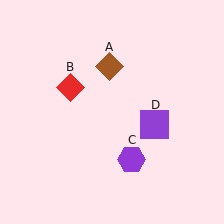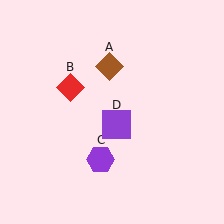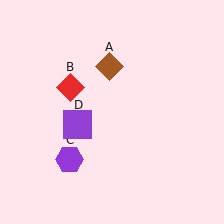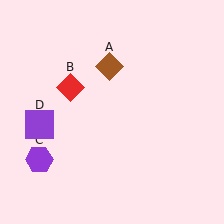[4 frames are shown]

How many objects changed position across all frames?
2 objects changed position: purple hexagon (object C), purple square (object D).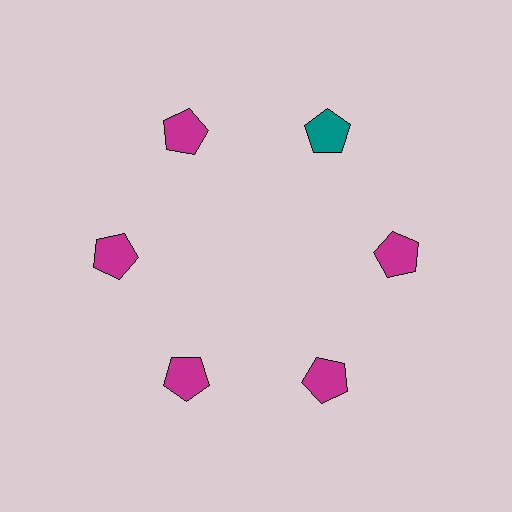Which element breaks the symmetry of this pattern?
The teal pentagon at roughly the 1 o'clock position breaks the symmetry. All other shapes are magenta pentagons.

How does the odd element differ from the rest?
It has a different color: teal instead of magenta.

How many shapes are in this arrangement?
There are 6 shapes arranged in a ring pattern.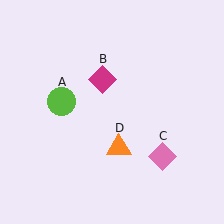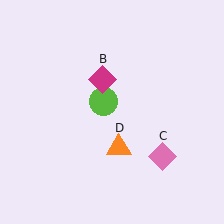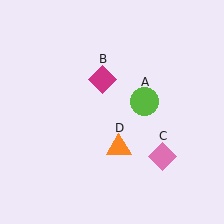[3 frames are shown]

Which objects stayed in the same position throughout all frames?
Magenta diamond (object B) and pink diamond (object C) and orange triangle (object D) remained stationary.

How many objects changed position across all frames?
1 object changed position: lime circle (object A).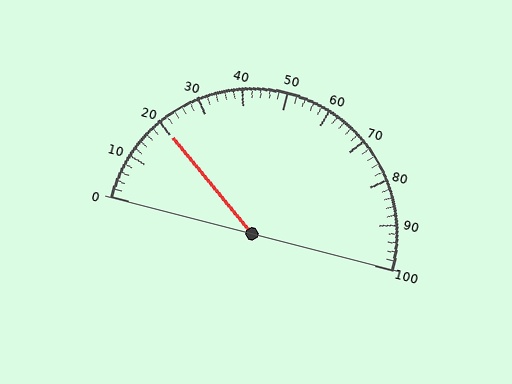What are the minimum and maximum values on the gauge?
The gauge ranges from 0 to 100.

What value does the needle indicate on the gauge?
The needle indicates approximately 20.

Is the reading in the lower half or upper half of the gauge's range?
The reading is in the lower half of the range (0 to 100).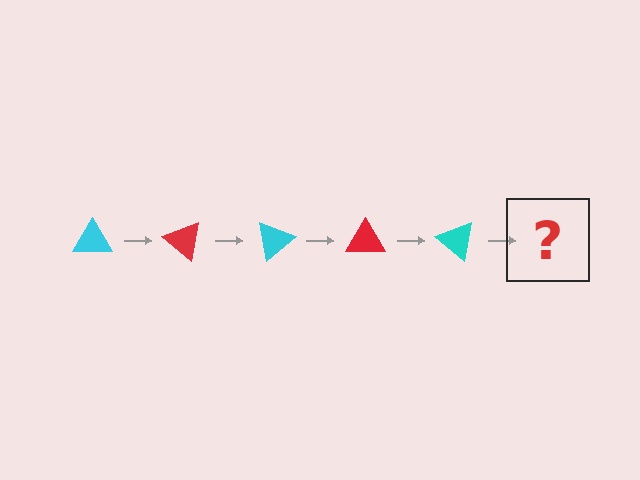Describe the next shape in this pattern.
It should be a red triangle, rotated 200 degrees from the start.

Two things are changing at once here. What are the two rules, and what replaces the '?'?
The two rules are that it rotates 40 degrees each step and the color cycles through cyan and red. The '?' should be a red triangle, rotated 200 degrees from the start.